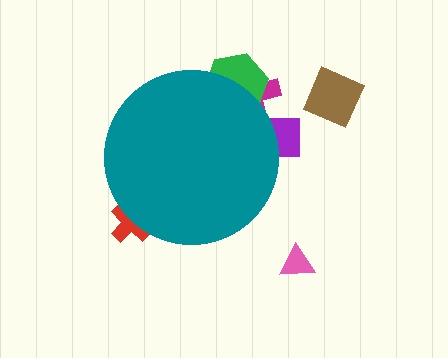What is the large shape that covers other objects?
A teal circle.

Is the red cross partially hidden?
Yes, the red cross is partially hidden behind the teal circle.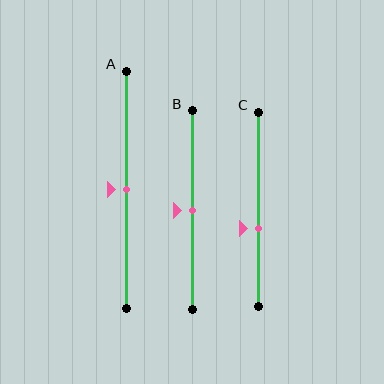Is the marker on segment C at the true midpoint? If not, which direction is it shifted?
No, the marker on segment C is shifted downward by about 10% of the segment length.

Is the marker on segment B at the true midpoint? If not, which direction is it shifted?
Yes, the marker on segment B is at the true midpoint.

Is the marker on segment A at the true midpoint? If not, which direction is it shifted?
Yes, the marker on segment A is at the true midpoint.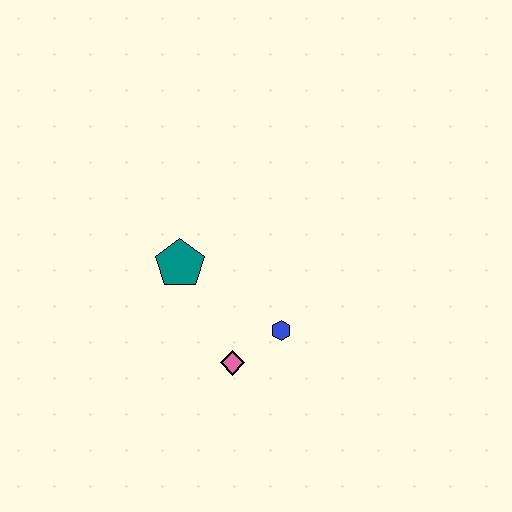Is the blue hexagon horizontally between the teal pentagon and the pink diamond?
No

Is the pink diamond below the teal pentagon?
Yes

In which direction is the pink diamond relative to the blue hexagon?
The pink diamond is to the left of the blue hexagon.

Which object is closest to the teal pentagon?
The pink diamond is closest to the teal pentagon.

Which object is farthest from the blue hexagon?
The teal pentagon is farthest from the blue hexagon.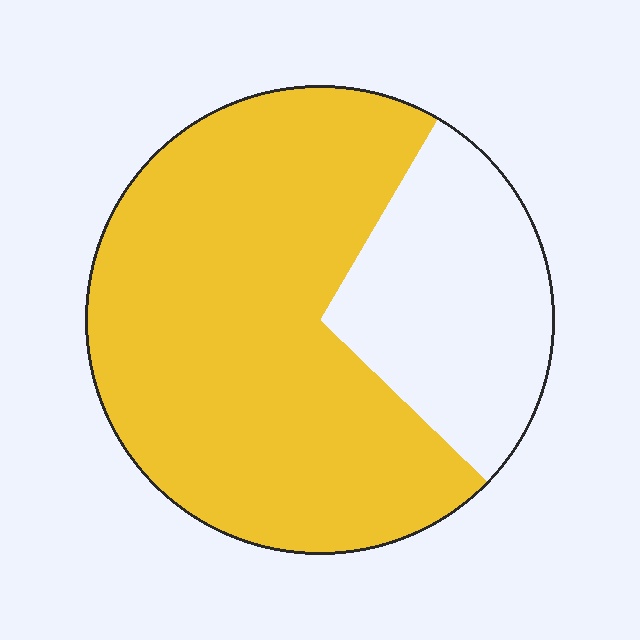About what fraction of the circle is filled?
About three quarters (3/4).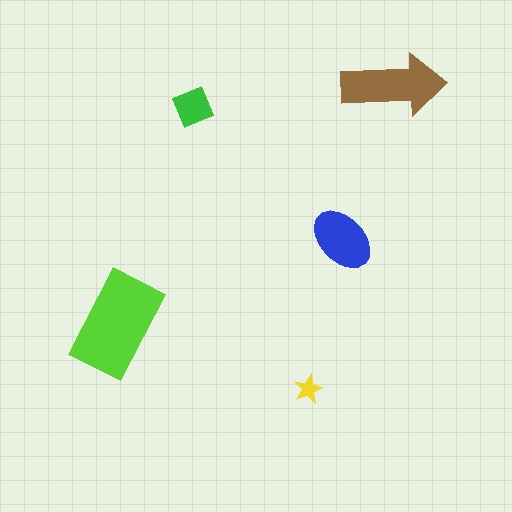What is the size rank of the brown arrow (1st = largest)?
2nd.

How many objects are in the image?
There are 5 objects in the image.